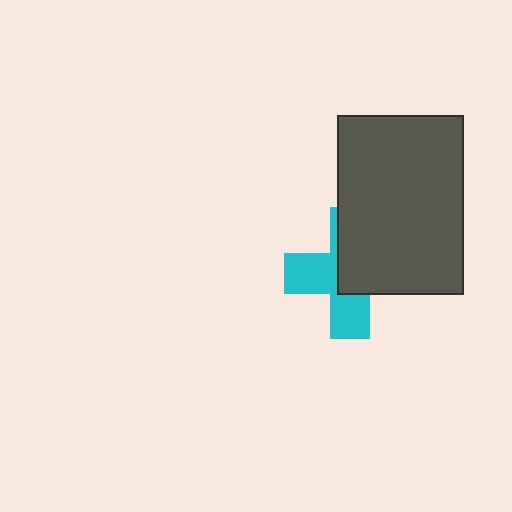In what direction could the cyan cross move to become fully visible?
The cyan cross could move toward the lower-left. That would shift it out from behind the dark gray rectangle entirely.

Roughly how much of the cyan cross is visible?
About half of it is visible (roughly 48%).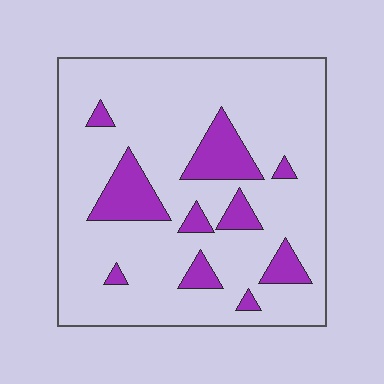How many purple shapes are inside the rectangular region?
10.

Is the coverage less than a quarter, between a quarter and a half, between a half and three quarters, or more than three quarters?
Less than a quarter.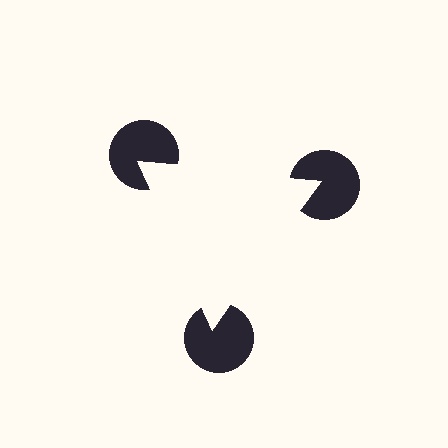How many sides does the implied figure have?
3 sides.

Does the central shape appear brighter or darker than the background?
It typically appears slightly brighter than the background, even though no actual brightness change is drawn.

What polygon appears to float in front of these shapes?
An illusory triangle — its edges are inferred from the aligned wedge cuts in the pac-man discs, not physically drawn.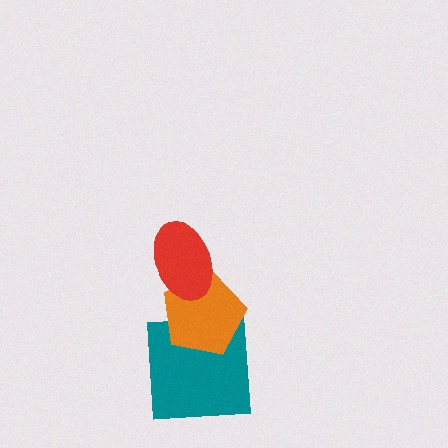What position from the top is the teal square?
The teal square is 3rd from the top.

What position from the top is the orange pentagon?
The orange pentagon is 2nd from the top.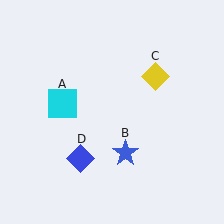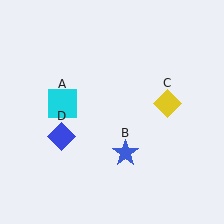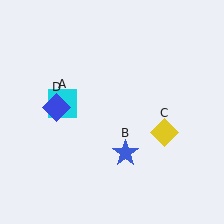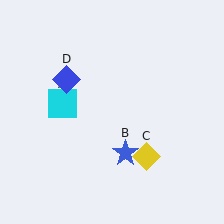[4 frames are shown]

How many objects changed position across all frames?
2 objects changed position: yellow diamond (object C), blue diamond (object D).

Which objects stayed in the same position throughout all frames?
Cyan square (object A) and blue star (object B) remained stationary.